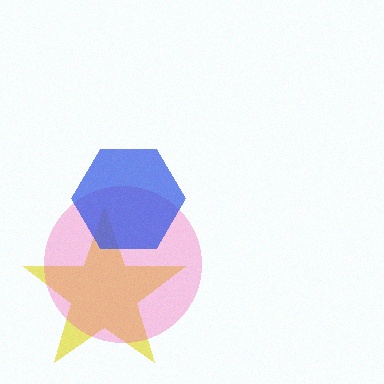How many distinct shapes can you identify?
There are 3 distinct shapes: a yellow star, a pink circle, a blue hexagon.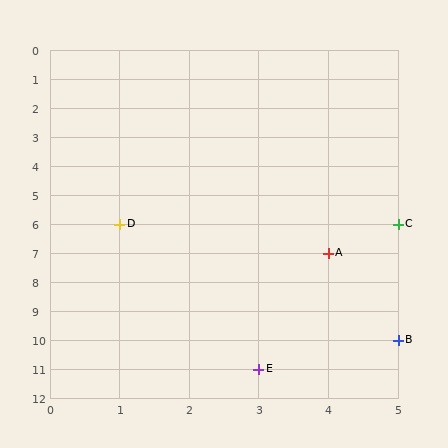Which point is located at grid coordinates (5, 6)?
Point C is at (5, 6).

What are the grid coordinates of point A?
Point A is at grid coordinates (4, 7).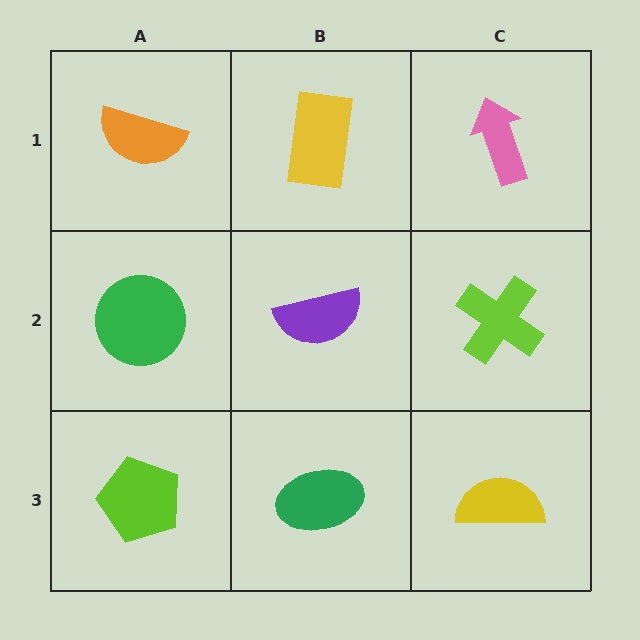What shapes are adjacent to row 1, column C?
A lime cross (row 2, column C), a yellow rectangle (row 1, column B).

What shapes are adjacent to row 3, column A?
A green circle (row 2, column A), a green ellipse (row 3, column B).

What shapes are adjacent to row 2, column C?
A pink arrow (row 1, column C), a yellow semicircle (row 3, column C), a purple semicircle (row 2, column B).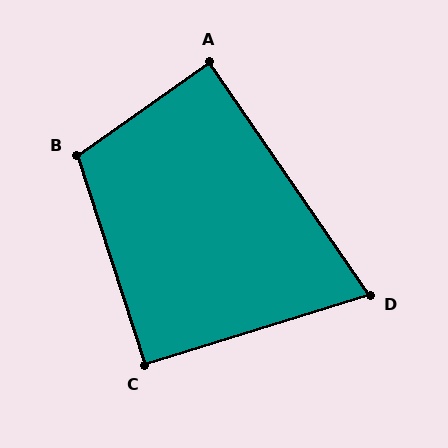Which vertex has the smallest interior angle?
D, at approximately 73 degrees.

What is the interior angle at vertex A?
Approximately 89 degrees (approximately right).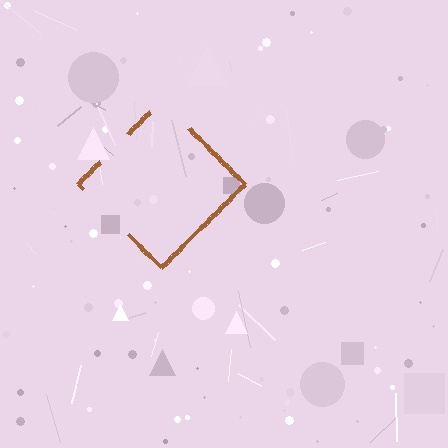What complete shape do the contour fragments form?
The contour fragments form a diamond.